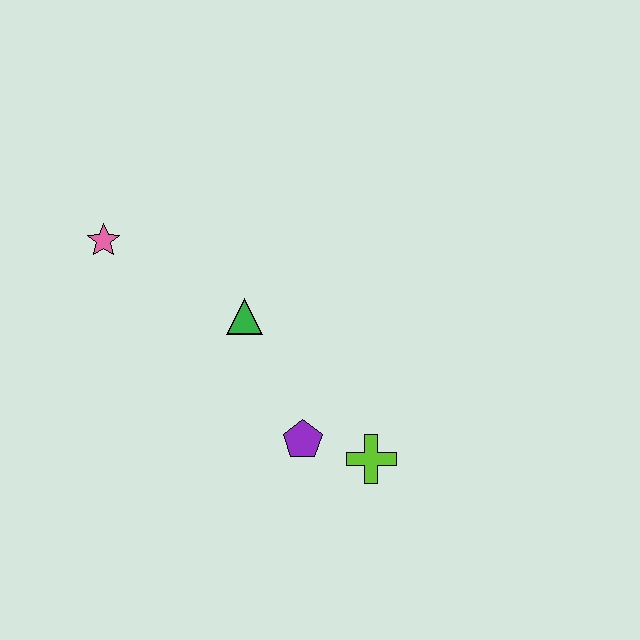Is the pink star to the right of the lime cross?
No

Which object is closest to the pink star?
The green triangle is closest to the pink star.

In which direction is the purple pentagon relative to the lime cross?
The purple pentagon is to the left of the lime cross.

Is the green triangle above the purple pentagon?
Yes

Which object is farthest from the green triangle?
The lime cross is farthest from the green triangle.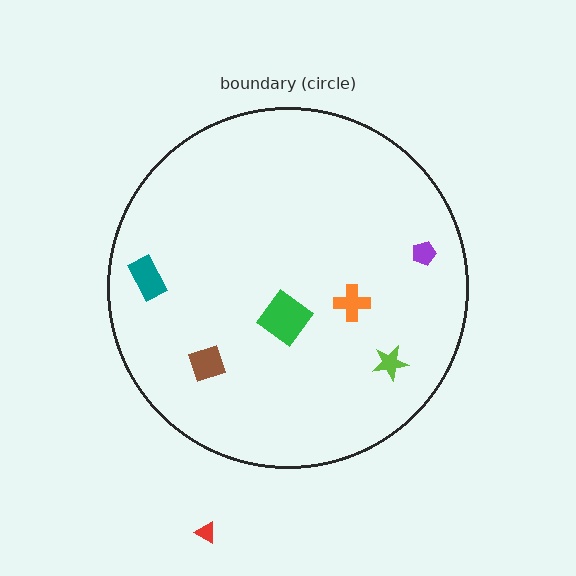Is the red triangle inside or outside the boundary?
Outside.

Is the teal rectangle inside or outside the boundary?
Inside.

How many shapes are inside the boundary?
6 inside, 1 outside.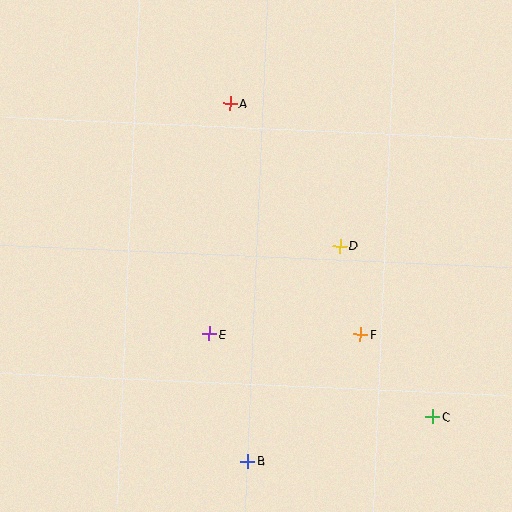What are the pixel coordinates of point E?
Point E is at (209, 334).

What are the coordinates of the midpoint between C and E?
The midpoint between C and E is at (321, 375).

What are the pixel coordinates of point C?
Point C is at (433, 416).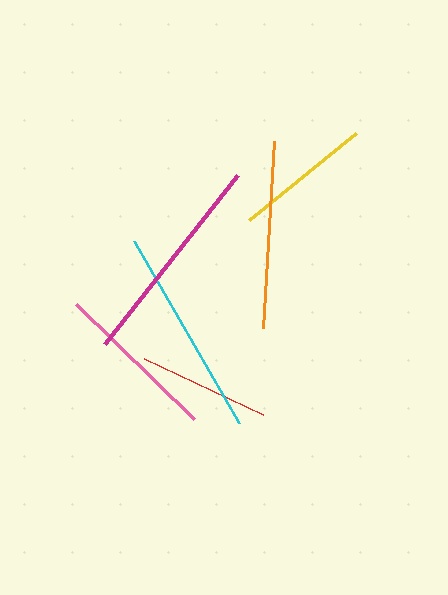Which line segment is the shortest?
The red line is the shortest at approximately 132 pixels.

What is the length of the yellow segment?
The yellow segment is approximately 138 pixels long.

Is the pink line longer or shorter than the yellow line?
The pink line is longer than the yellow line.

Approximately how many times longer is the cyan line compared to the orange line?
The cyan line is approximately 1.1 times the length of the orange line.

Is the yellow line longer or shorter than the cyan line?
The cyan line is longer than the yellow line.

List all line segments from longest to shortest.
From longest to shortest: magenta, cyan, orange, pink, yellow, red.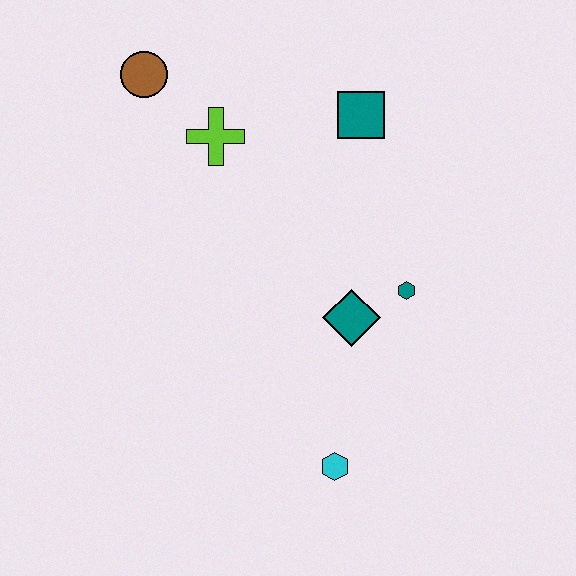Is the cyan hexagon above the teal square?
No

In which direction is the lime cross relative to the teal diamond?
The lime cross is above the teal diamond.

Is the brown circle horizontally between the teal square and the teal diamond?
No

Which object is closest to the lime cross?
The brown circle is closest to the lime cross.